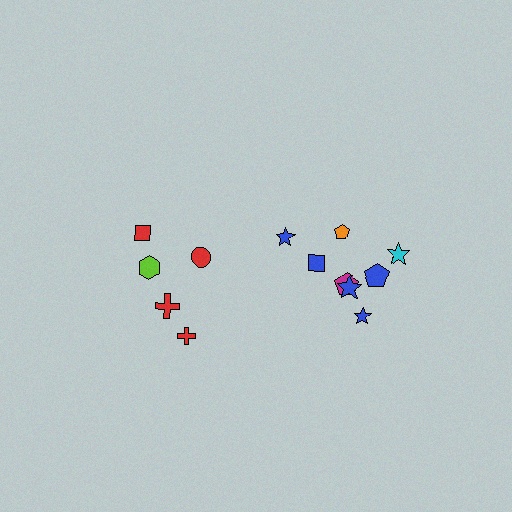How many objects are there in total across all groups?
There are 13 objects.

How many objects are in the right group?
There are 8 objects.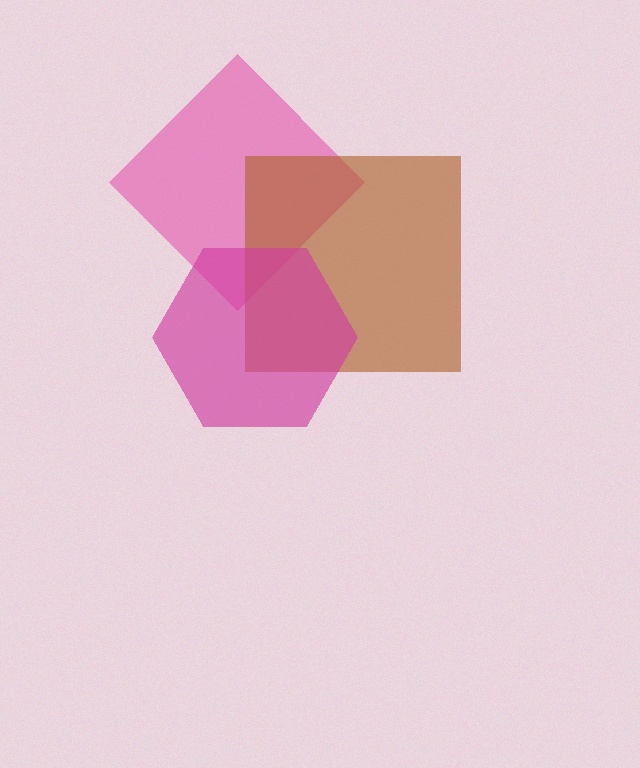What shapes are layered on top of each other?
The layered shapes are: a pink diamond, a brown square, a magenta hexagon.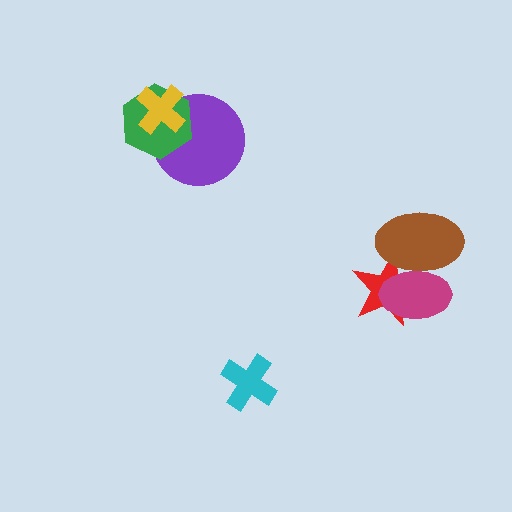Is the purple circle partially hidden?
Yes, it is partially covered by another shape.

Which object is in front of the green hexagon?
The yellow cross is in front of the green hexagon.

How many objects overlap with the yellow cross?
2 objects overlap with the yellow cross.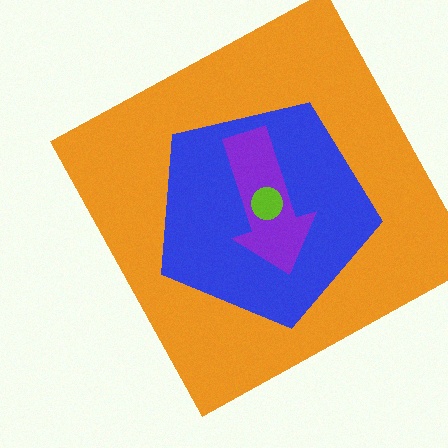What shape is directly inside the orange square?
The blue pentagon.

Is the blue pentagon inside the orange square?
Yes.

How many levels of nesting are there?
4.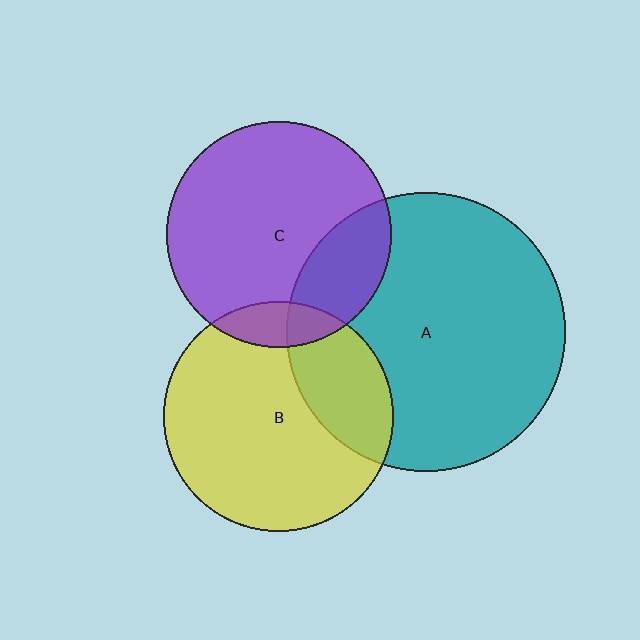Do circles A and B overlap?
Yes.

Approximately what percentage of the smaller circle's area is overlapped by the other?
Approximately 25%.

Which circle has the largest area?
Circle A (teal).